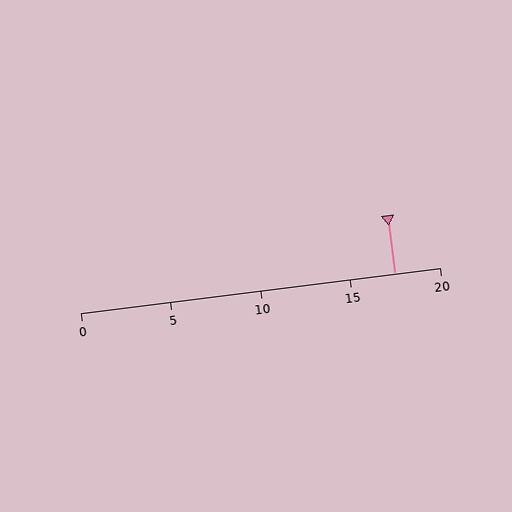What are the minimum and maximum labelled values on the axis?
The axis runs from 0 to 20.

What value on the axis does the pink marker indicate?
The marker indicates approximately 17.5.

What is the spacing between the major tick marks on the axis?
The major ticks are spaced 5 apart.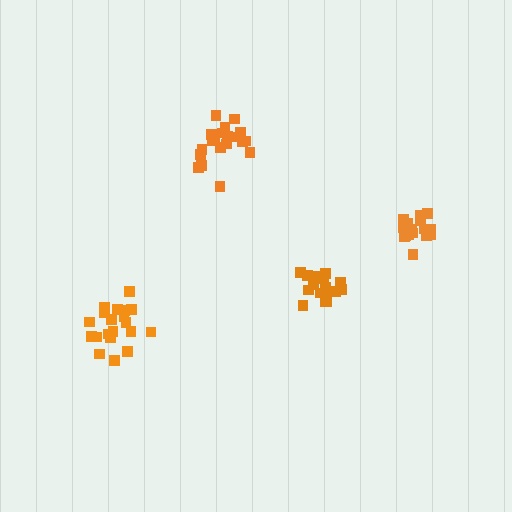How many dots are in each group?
Group 1: 18 dots, Group 2: 18 dots, Group 3: 20 dots, Group 4: 21 dots (77 total).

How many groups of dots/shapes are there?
There are 4 groups.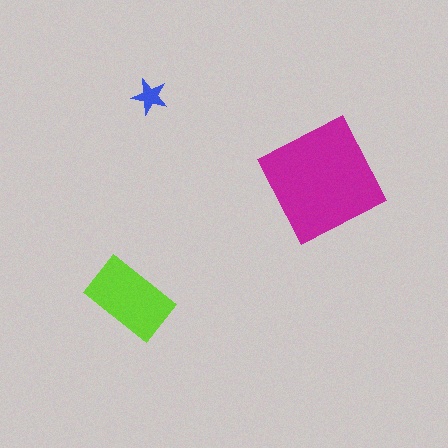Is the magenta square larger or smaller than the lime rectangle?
Larger.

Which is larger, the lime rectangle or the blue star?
The lime rectangle.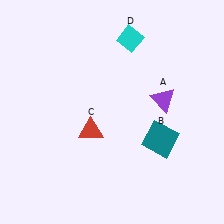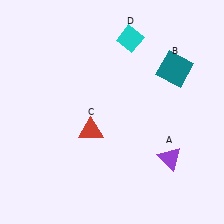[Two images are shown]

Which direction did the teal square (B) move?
The teal square (B) moved up.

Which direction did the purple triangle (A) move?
The purple triangle (A) moved down.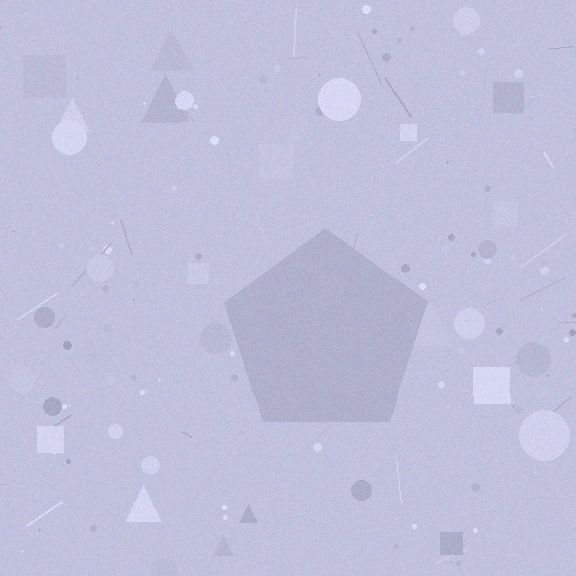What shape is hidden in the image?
A pentagon is hidden in the image.